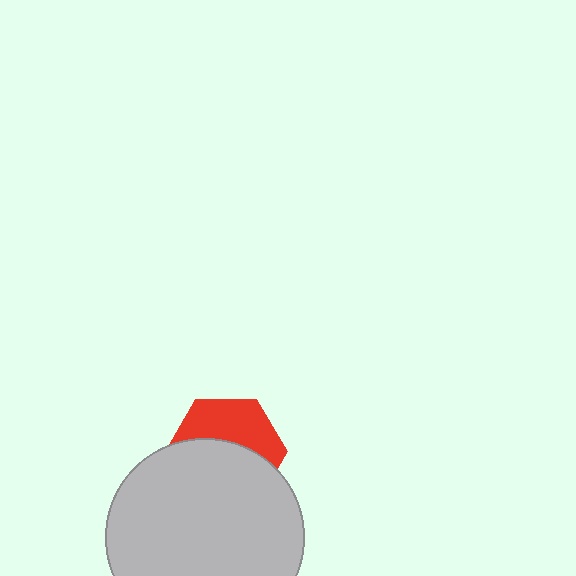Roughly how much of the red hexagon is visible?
A small part of it is visible (roughly 43%).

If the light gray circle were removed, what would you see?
You would see the complete red hexagon.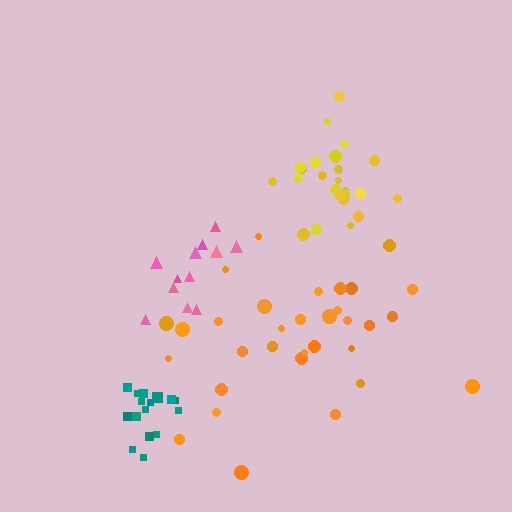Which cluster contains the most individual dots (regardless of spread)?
Orange (32).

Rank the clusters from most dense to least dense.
teal, yellow, pink, orange.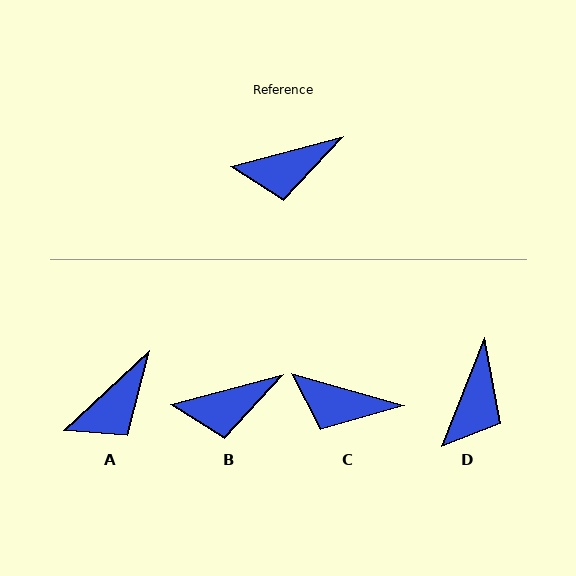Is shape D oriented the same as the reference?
No, it is off by about 54 degrees.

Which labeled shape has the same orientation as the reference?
B.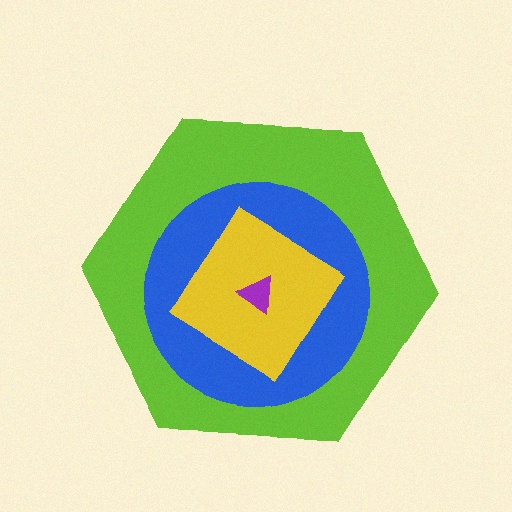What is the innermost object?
The purple triangle.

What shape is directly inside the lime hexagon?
The blue circle.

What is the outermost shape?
The lime hexagon.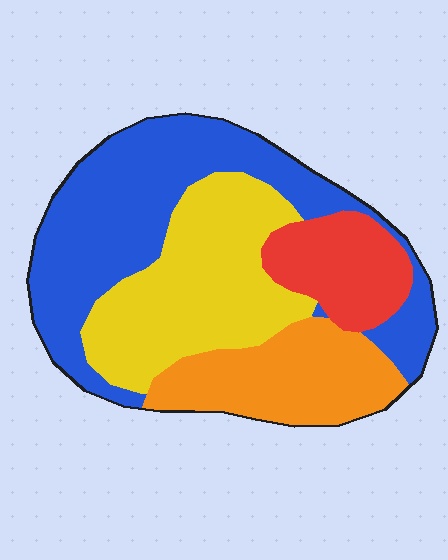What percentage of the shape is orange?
Orange takes up about one fifth (1/5) of the shape.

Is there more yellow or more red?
Yellow.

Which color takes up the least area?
Red, at roughly 15%.